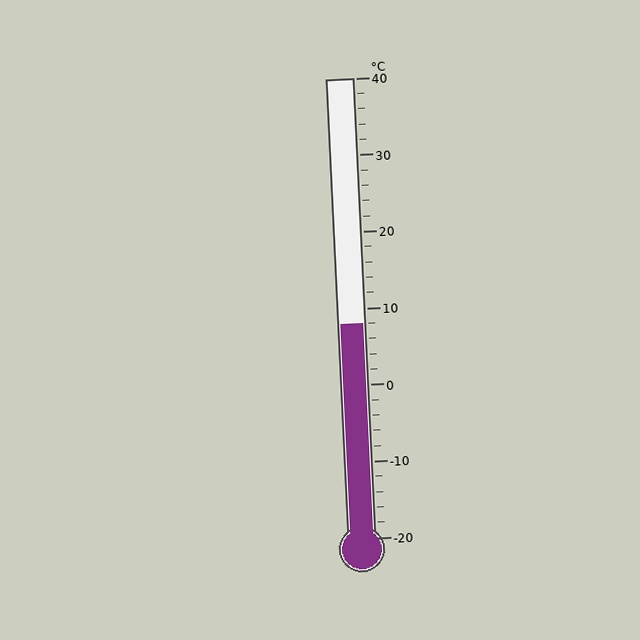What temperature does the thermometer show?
The thermometer shows approximately 8°C.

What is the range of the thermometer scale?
The thermometer scale ranges from -20°C to 40°C.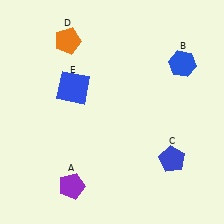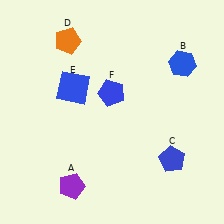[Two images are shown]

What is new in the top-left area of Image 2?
A blue pentagon (F) was added in the top-left area of Image 2.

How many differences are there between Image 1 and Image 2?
There is 1 difference between the two images.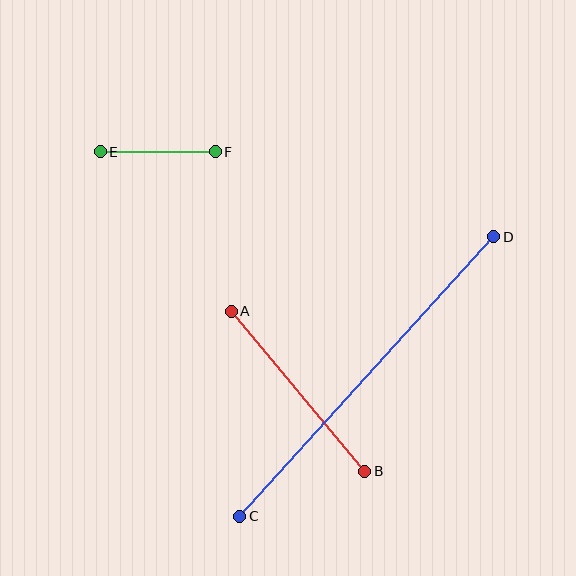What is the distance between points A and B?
The distance is approximately 208 pixels.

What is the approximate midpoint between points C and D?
The midpoint is at approximately (367, 376) pixels.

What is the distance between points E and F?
The distance is approximately 115 pixels.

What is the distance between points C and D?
The distance is approximately 378 pixels.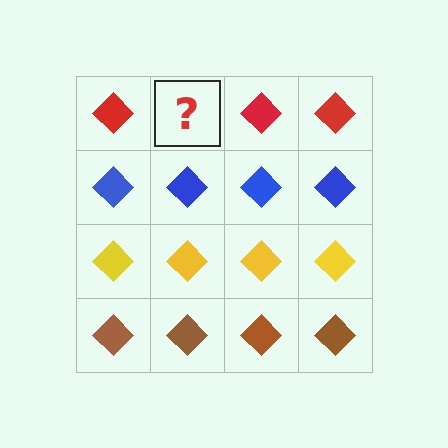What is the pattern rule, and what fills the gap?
The rule is that each row has a consistent color. The gap should be filled with a red diamond.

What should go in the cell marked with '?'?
The missing cell should contain a red diamond.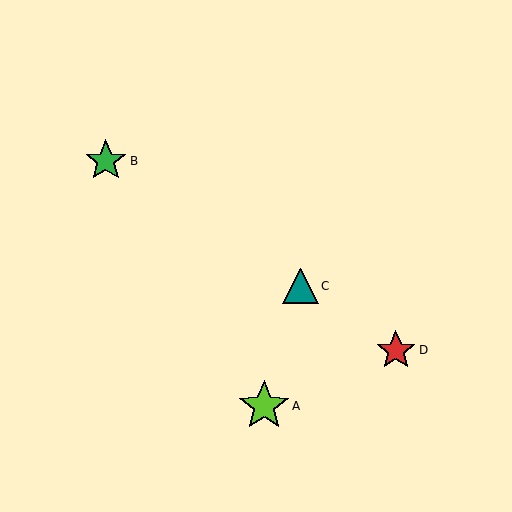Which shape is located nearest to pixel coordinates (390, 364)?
The red star (labeled D) at (396, 350) is nearest to that location.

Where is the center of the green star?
The center of the green star is at (106, 161).